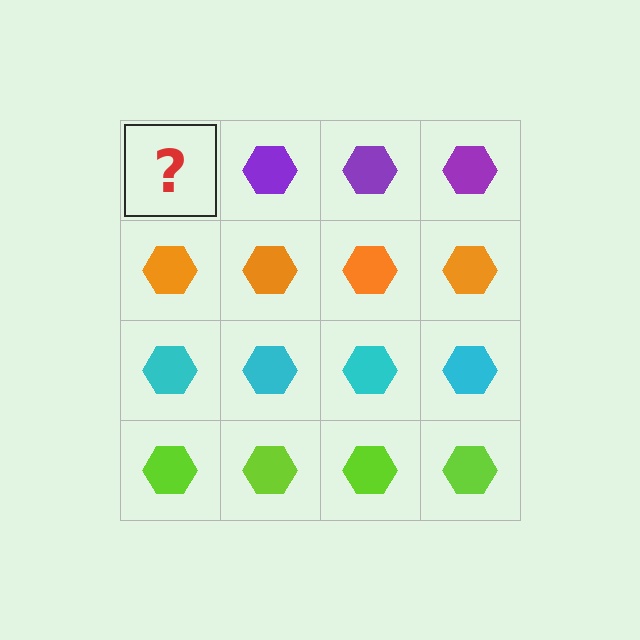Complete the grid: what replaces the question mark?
The question mark should be replaced with a purple hexagon.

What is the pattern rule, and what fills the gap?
The rule is that each row has a consistent color. The gap should be filled with a purple hexagon.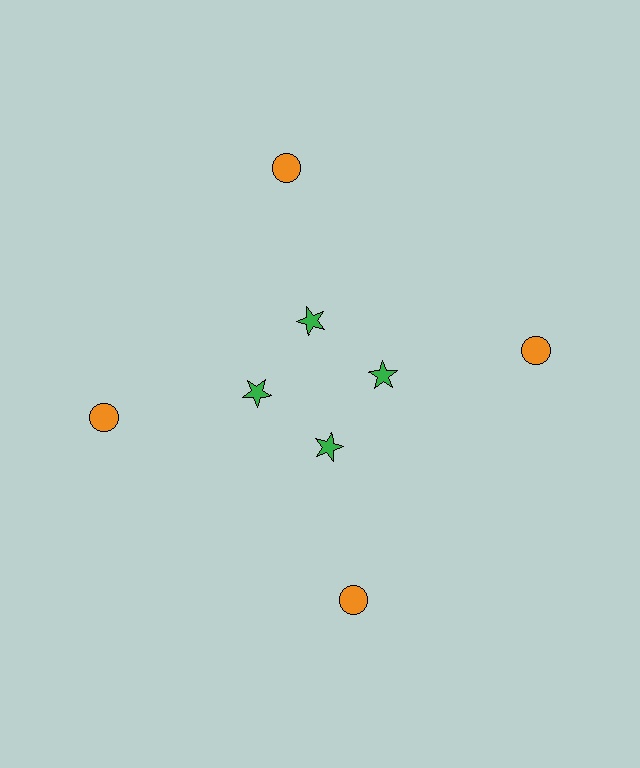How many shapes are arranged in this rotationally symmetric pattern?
There are 8 shapes, arranged in 4 groups of 2.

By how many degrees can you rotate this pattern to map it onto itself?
The pattern maps onto itself every 90 degrees of rotation.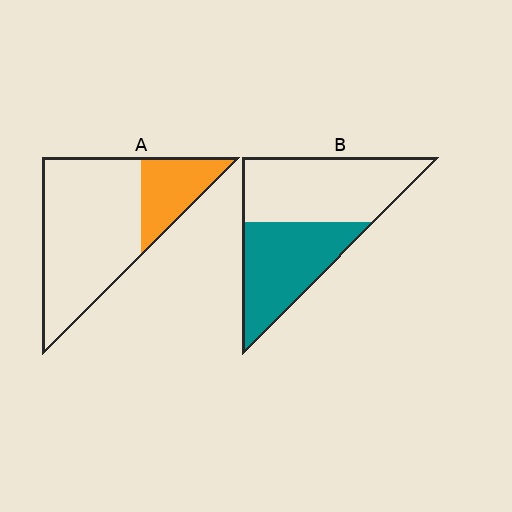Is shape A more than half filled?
No.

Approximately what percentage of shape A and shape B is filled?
A is approximately 25% and B is approximately 45%.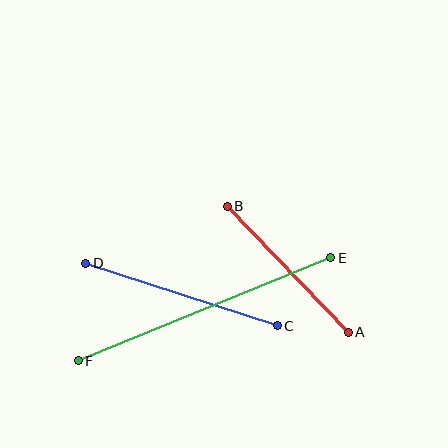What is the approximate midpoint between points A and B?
The midpoint is at approximately (288, 269) pixels.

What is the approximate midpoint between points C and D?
The midpoint is at approximately (182, 294) pixels.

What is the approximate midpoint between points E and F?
The midpoint is at approximately (205, 309) pixels.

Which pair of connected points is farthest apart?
Points E and F are farthest apart.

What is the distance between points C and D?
The distance is approximately 202 pixels.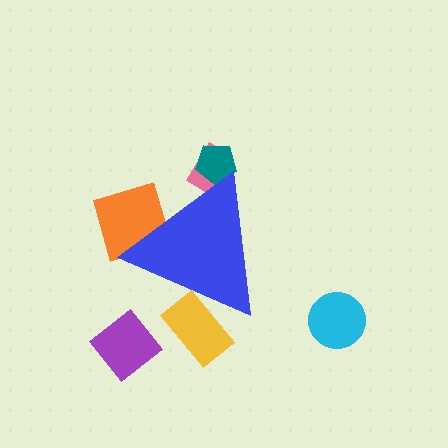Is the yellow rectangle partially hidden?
Yes, the yellow rectangle is partially hidden behind the blue triangle.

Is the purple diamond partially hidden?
No, the purple diamond is fully visible.